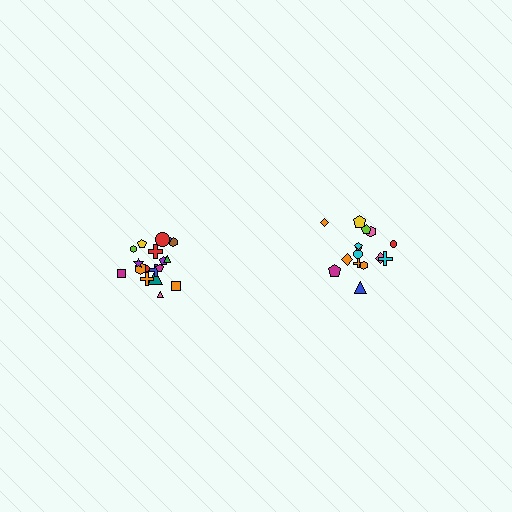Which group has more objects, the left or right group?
The left group.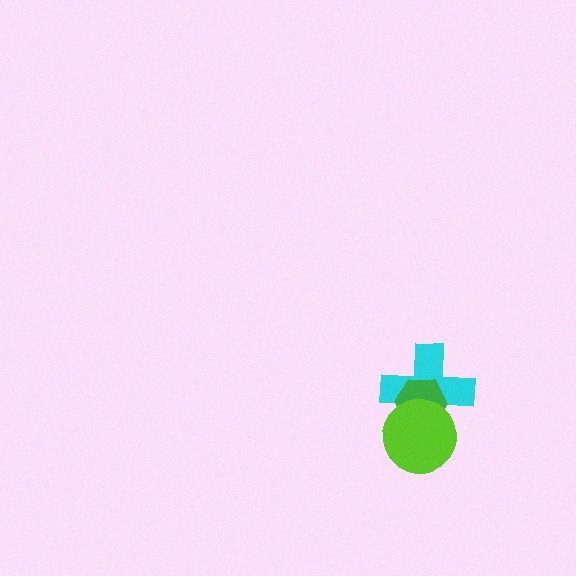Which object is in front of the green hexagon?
The lime circle is in front of the green hexagon.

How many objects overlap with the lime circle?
2 objects overlap with the lime circle.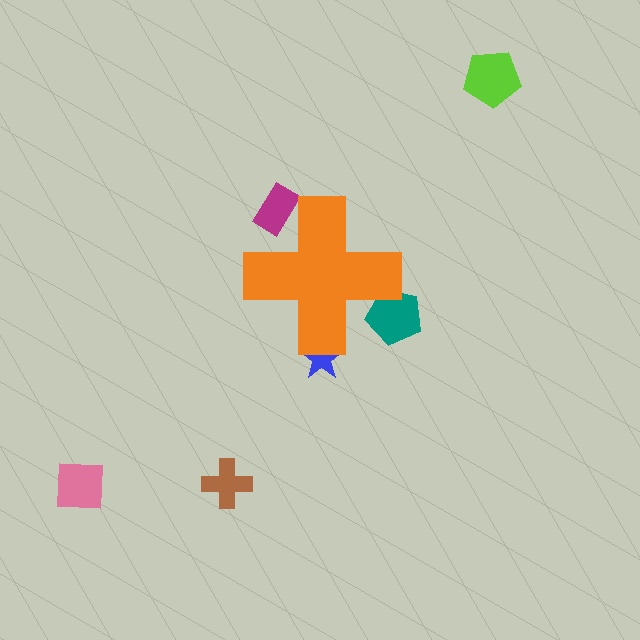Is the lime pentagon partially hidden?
No, the lime pentagon is fully visible.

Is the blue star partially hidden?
Yes, the blue star is partially hidden behind the orange cross.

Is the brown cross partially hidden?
No, the brown cross is fully visible.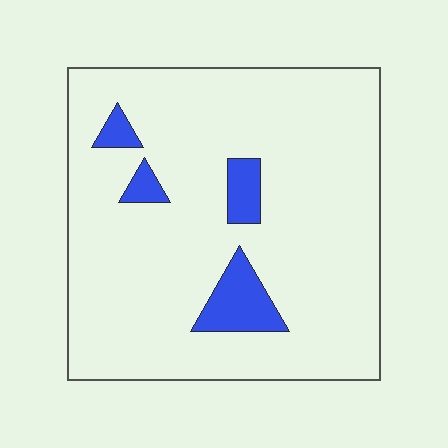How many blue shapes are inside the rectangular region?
4.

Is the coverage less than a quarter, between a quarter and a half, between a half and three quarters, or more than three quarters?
Less than a quarter.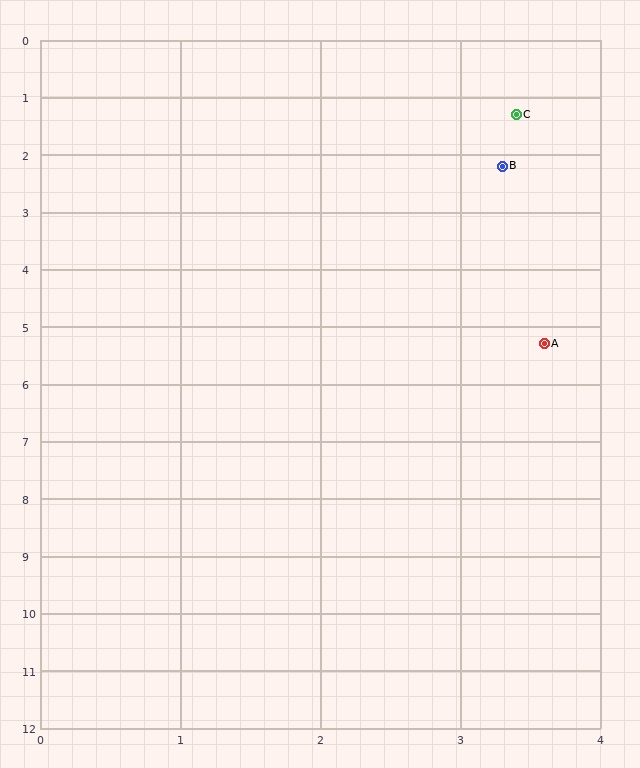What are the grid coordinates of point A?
Point A is at approximately (3.6, 5.3).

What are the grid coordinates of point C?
Point C is at approximately (3.4, 1.3).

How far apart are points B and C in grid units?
Points B and C are about 0.9 grid units apart.